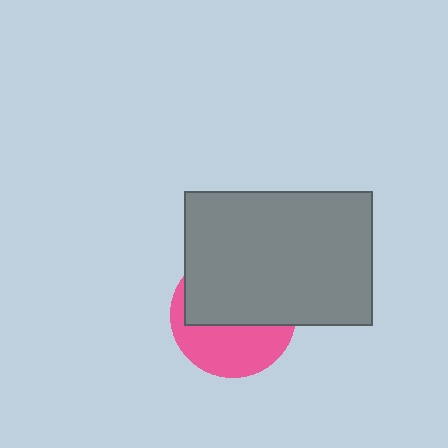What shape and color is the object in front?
The object in front is a gray rectangle.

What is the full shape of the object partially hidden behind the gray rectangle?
The partially hidden object is a pink circle.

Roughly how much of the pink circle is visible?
A small part of it is visible (roughly 43%).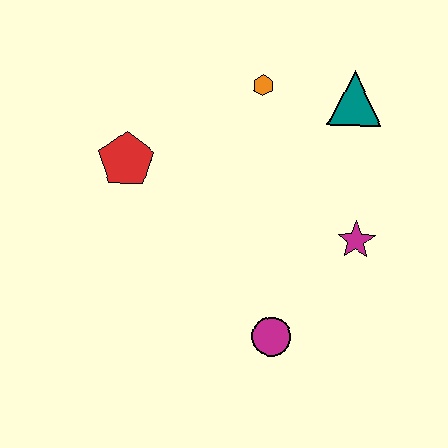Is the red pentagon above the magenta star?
Yes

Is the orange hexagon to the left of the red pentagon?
No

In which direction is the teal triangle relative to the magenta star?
The teal triangle is above the magenta star.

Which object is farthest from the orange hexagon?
The magenta circle is farthest from the orange hexagon.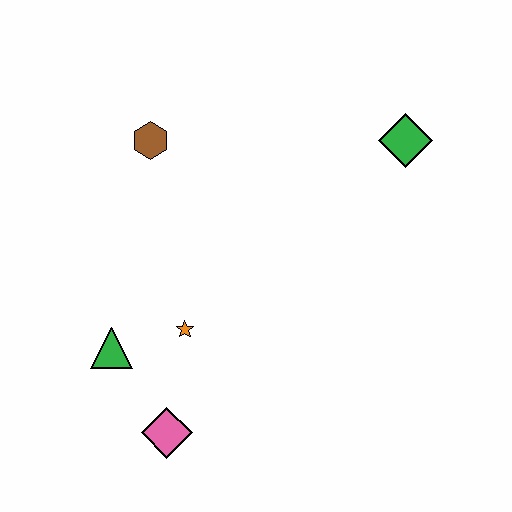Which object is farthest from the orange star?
The green diamond is farthest from the orange star.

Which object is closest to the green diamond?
The brown hexagon is closest to the green diamond.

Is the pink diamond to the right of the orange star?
No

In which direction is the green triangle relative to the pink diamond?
The green triangle is above the pink diamond.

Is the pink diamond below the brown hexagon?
Yes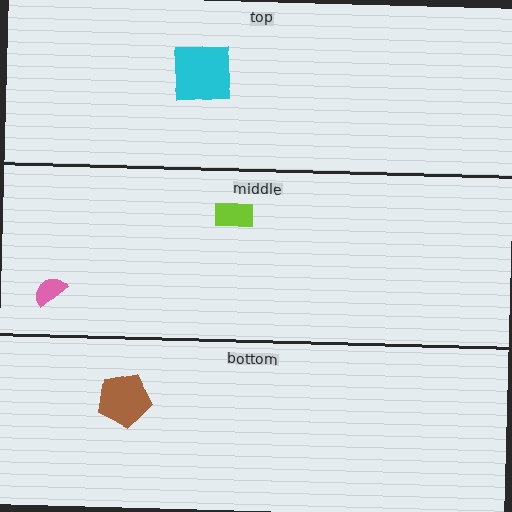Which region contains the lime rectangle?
The middle region.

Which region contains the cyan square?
The top region.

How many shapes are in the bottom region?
1.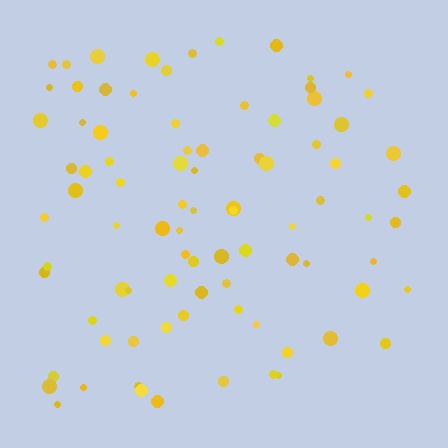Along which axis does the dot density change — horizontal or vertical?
Horizontal.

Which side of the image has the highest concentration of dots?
The left.